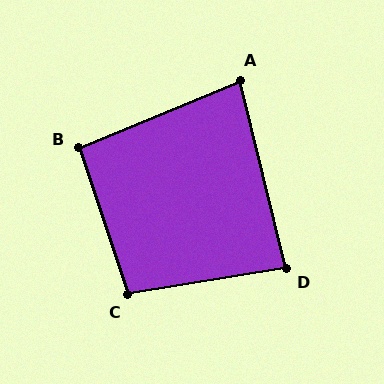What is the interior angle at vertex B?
Approximately 94 degrees (approximately right).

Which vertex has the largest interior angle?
C, at approximately 99 degrees.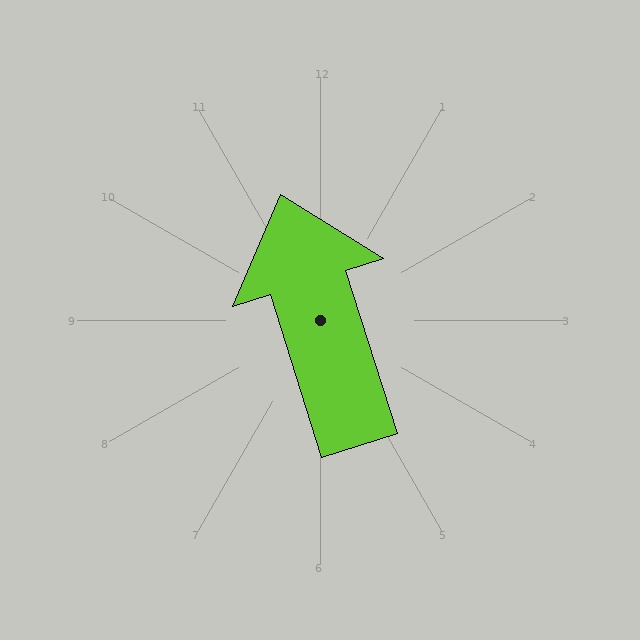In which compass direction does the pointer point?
North.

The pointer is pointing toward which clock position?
Roughly 11 o'clock.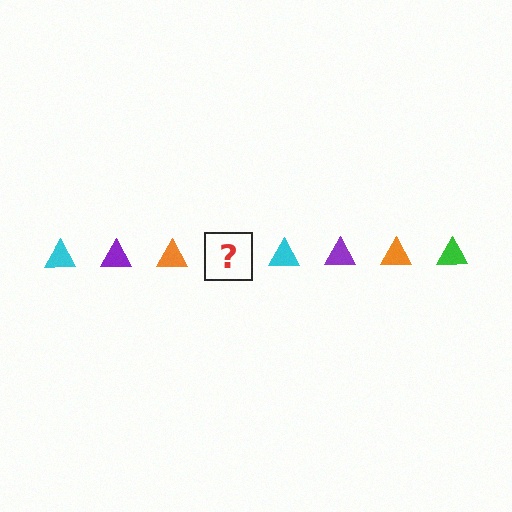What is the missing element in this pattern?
The missing element is a green triangle.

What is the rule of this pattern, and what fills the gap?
The rule is that the pattern cycles through cyan, purple, orange, green triangles. The gap should be filled with a green triangle.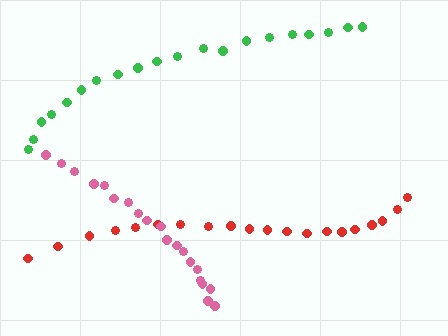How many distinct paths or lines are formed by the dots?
There are 3 distinct paths.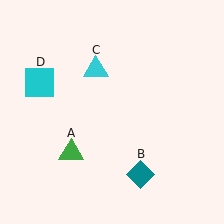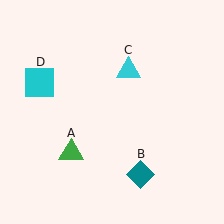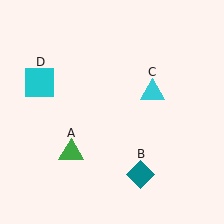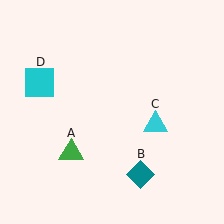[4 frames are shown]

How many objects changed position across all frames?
1 object changed position: cyan triangle (object C).